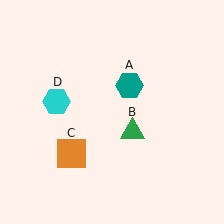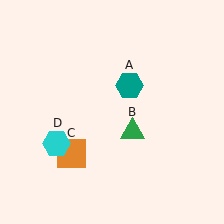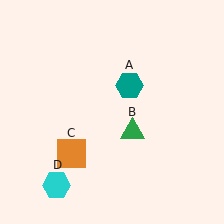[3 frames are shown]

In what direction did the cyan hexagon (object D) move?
The cyan hexagon (object D) moved down.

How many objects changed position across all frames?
1 object changed position: cyan hexagon (object D).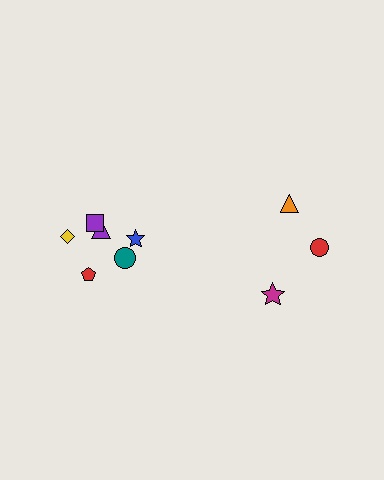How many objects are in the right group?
There are 3 objects.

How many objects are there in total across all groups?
There are 9 objects.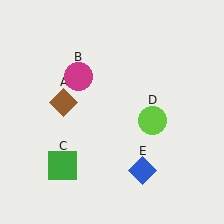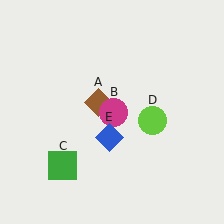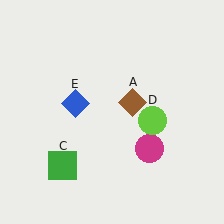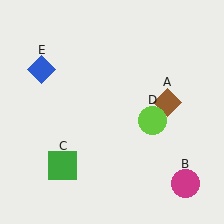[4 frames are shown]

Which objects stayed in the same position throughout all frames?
Green square (object C) and lime circle (object D) remained stationary.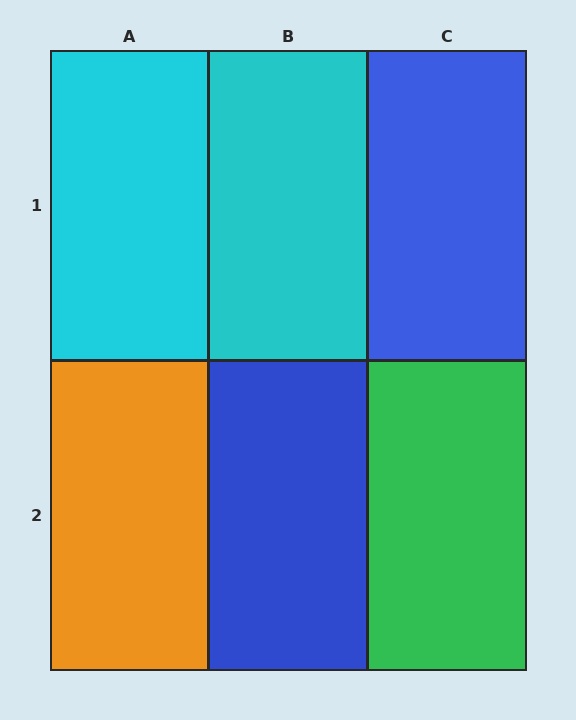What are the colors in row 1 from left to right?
Cyan, cyan, blue.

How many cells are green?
1 cell is green.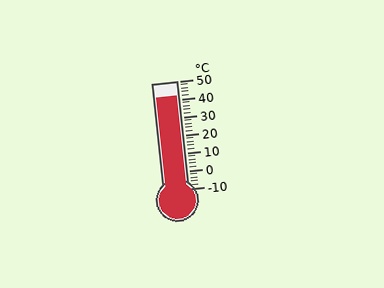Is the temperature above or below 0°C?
The temperature is above 0°C.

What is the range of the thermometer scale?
The thermometer scale ranges from -10°C to 50°C.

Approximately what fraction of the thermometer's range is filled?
The thermometer is filled to approximately 85% of its range.